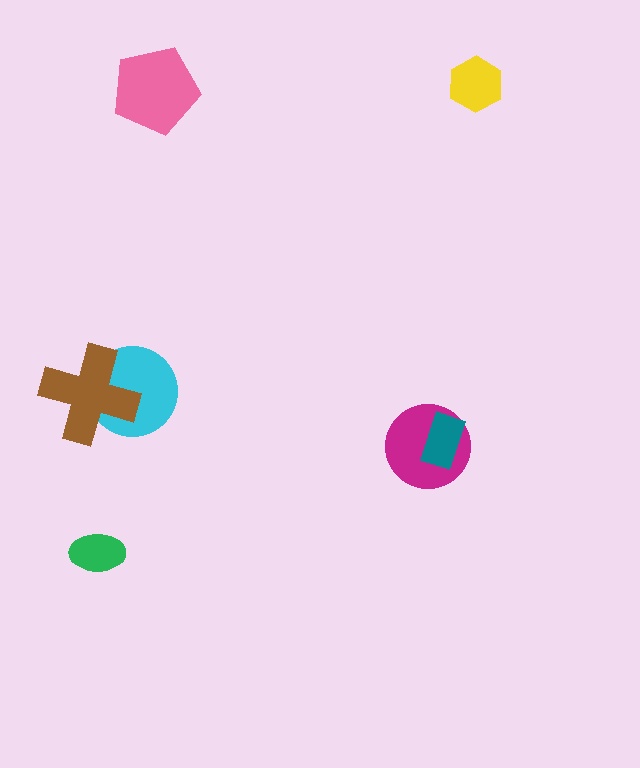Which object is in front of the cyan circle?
The brown cross is in front of the cyan circle.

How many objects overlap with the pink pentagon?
0 objects overlap with the pink pentagon.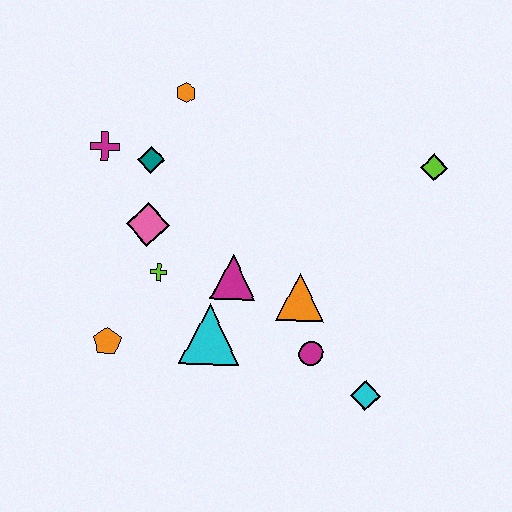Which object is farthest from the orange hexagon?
The cyan diamond is farthest from the orange hexagon.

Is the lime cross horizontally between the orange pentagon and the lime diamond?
Yes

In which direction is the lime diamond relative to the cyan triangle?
The lime diamond is to the right of the cyan triangle.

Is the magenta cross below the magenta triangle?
No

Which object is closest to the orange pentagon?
The lime cross is closest to the orange pentagon.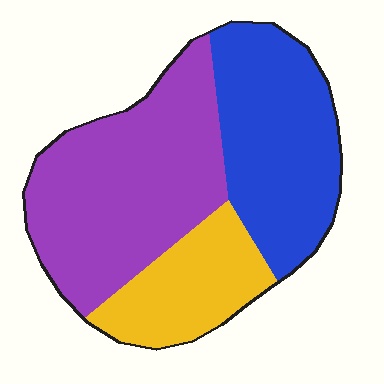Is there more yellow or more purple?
Purple.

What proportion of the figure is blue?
Blue covers about 35% of the figure.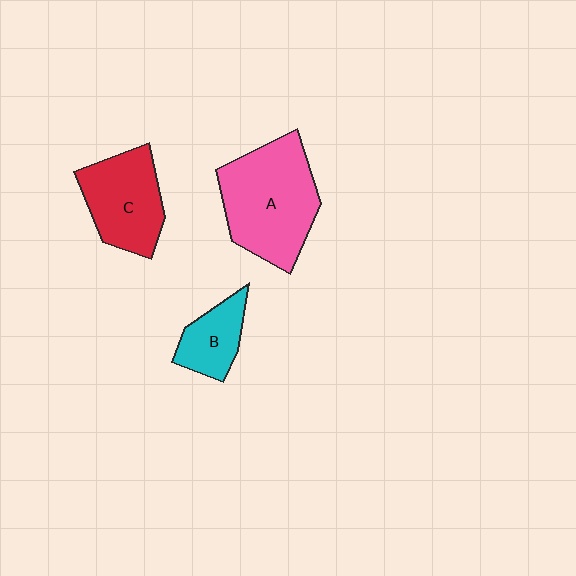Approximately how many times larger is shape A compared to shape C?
Approximately 1.4 times.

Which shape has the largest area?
Shape A (pink).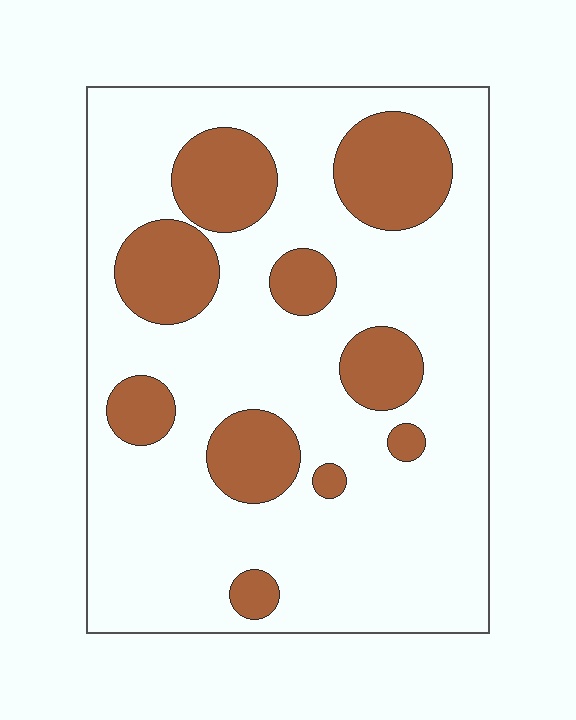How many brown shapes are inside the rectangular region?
10.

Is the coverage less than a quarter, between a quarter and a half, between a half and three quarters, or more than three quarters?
Less than a quarter.